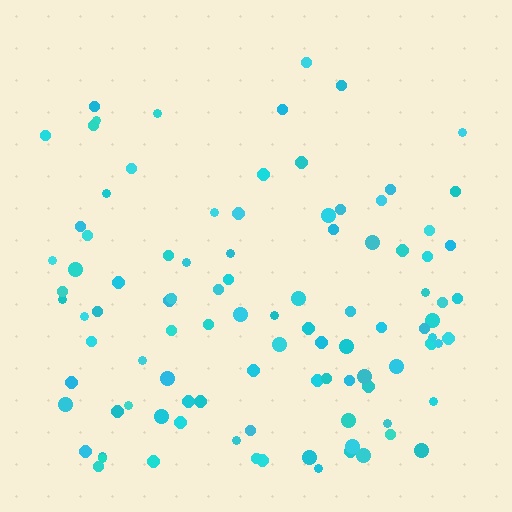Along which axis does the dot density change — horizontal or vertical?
Vertical.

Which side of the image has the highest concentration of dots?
The bottom.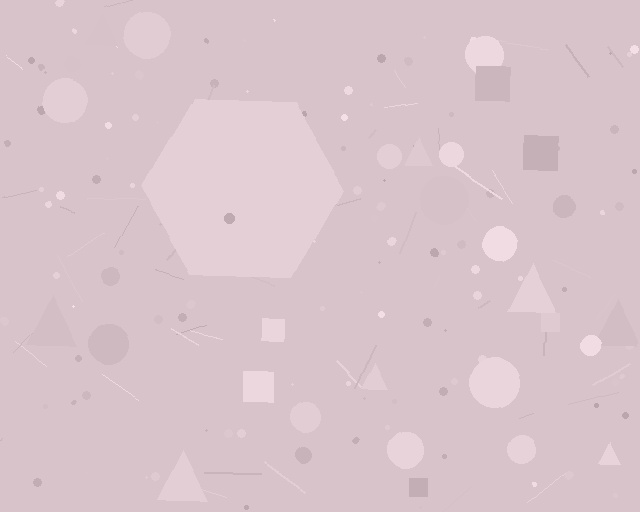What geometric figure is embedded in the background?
A hexagon is embedded in the background.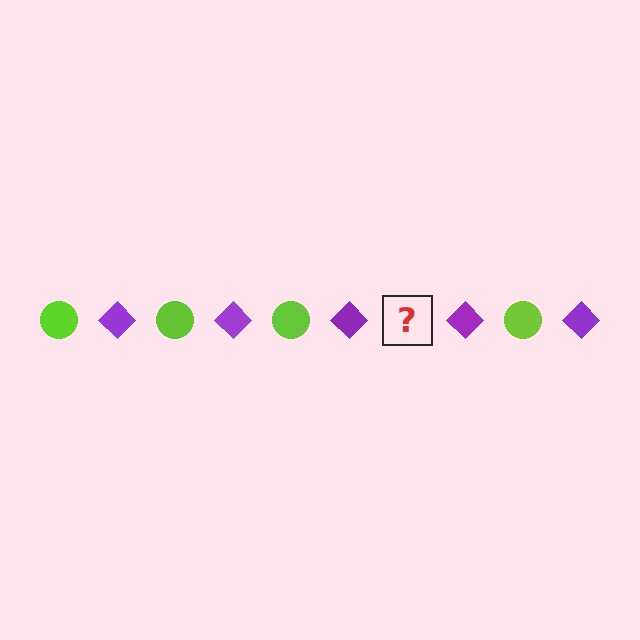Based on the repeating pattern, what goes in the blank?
The blank should be a lime circle.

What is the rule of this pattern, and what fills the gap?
The rule is that the pattern alternates between lime circle and purple diamond. The gap should be filled with a lime circle.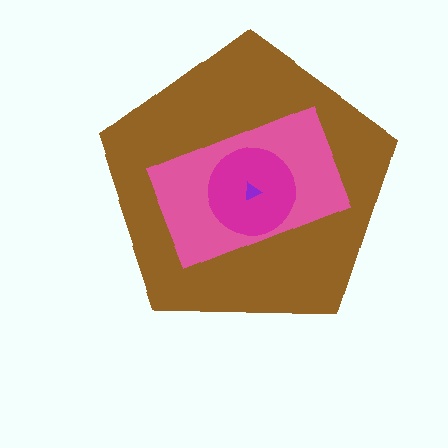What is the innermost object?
The purple triangle.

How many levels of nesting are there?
4.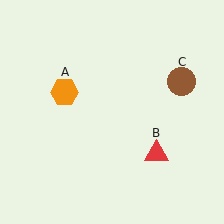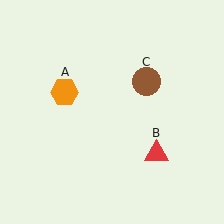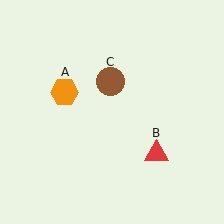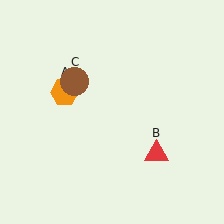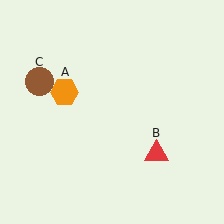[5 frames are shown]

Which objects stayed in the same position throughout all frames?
Orange hexagon (object A) and red triangle (object B) remained stationary.